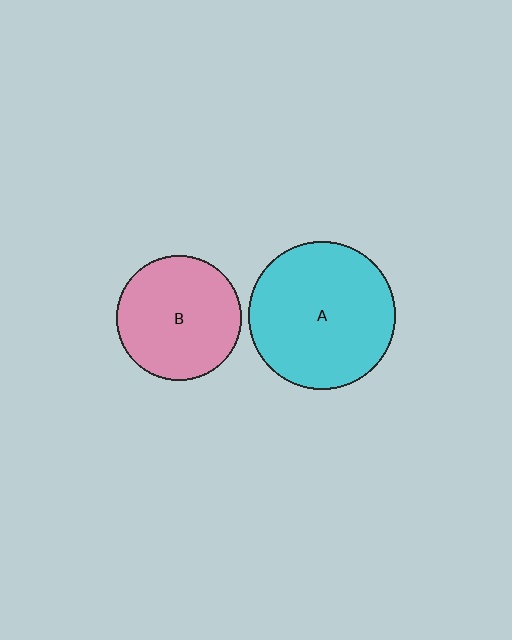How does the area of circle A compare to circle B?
Approximately 1.4 times.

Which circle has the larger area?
Circle A (cyan).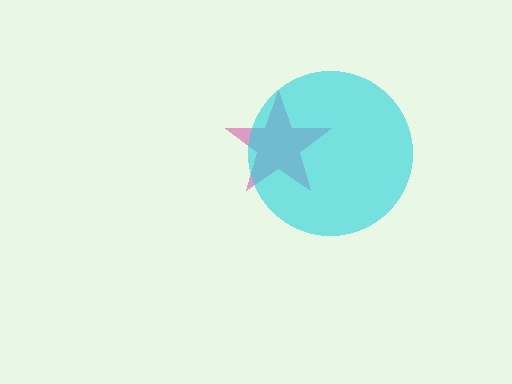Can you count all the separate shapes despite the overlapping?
Yes, there are 2 separate shapes.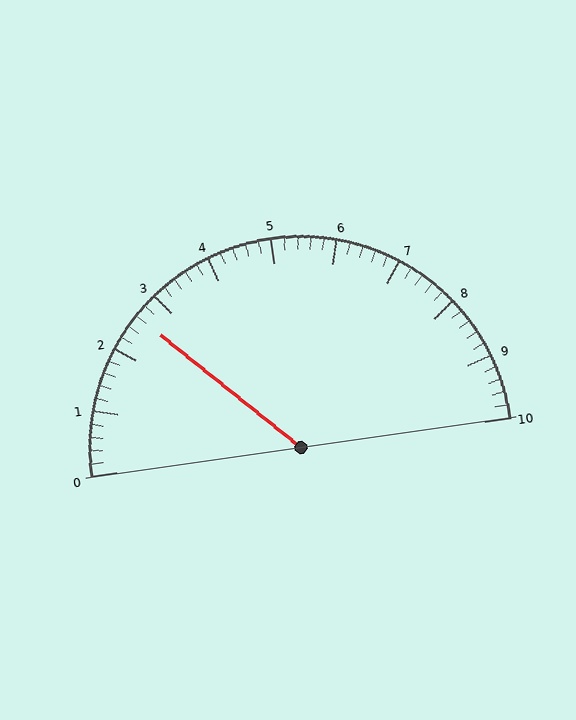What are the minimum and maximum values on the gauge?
The gauge ranges from 0 to 10.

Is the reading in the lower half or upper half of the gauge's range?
The reading is in the lower half of the range (0 to 10).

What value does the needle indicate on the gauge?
The needle indicates approximately 2.6.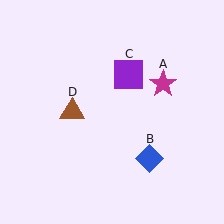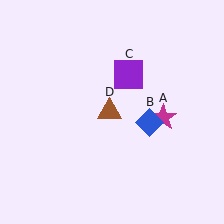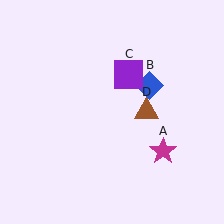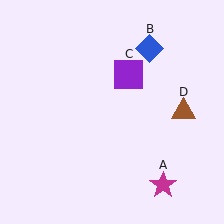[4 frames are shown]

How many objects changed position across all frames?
3 objects changed position: magenta star (object A), blue diamond (object B), brown triangle (object D).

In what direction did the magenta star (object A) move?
The magenta star (object A) moved down.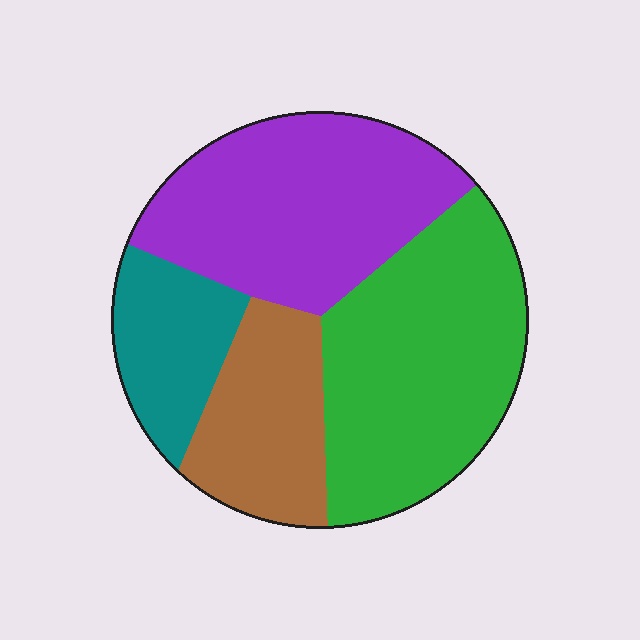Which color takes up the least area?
Teal, at roughly 15%.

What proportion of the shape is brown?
Brown covers about 20% of the shape.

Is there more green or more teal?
Green.